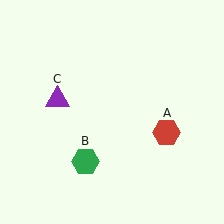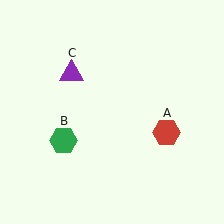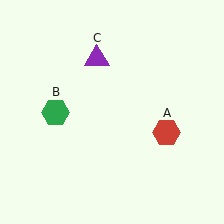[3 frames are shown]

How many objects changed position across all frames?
2 objects changed position: green hexagon (object B), purple triangle (object C).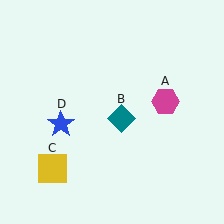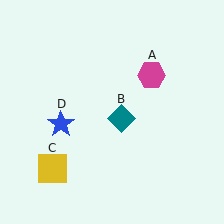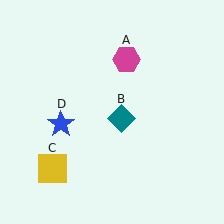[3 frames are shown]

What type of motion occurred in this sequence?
The magenta hexagon (object A) rotated counterclockwise around the center of the scene.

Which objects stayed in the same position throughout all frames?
Teal diamond (object B) and yellow square (object C) and blue star (object D) remained stationary.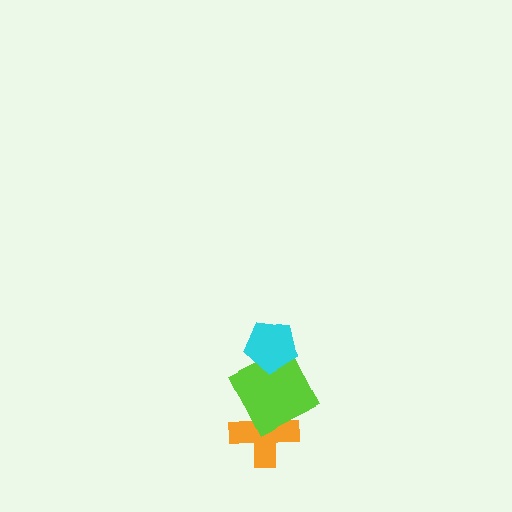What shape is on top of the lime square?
The cyan pentagon is on top of the lime square.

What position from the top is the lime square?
The lime square is 2nd from the top.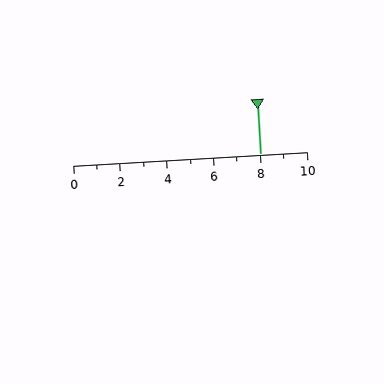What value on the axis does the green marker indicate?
The marker indicates approximately 8.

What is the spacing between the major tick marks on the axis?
The major ticks are spaced 2 apart.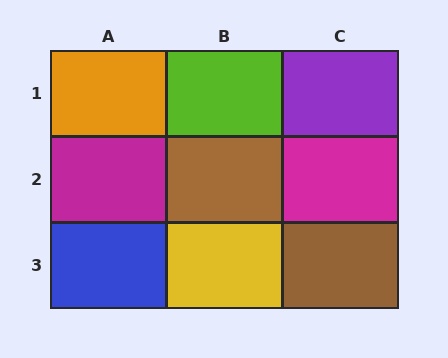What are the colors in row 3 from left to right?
Blue, yellow, brown.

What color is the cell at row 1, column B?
Lime.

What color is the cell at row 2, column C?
Magenta.